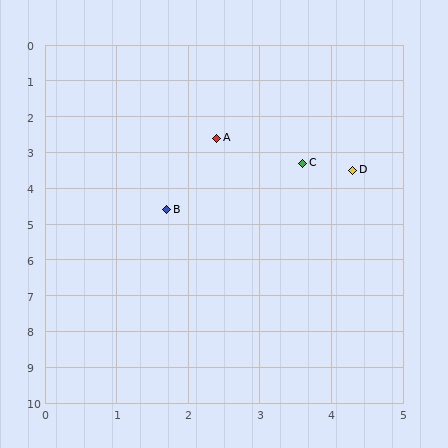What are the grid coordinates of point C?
Point C is at approximately (3.6, 3.3).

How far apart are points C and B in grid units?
Points C and B are about 2.3 grid units apart.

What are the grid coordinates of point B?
Point B is at approximately (1.7, 4.6).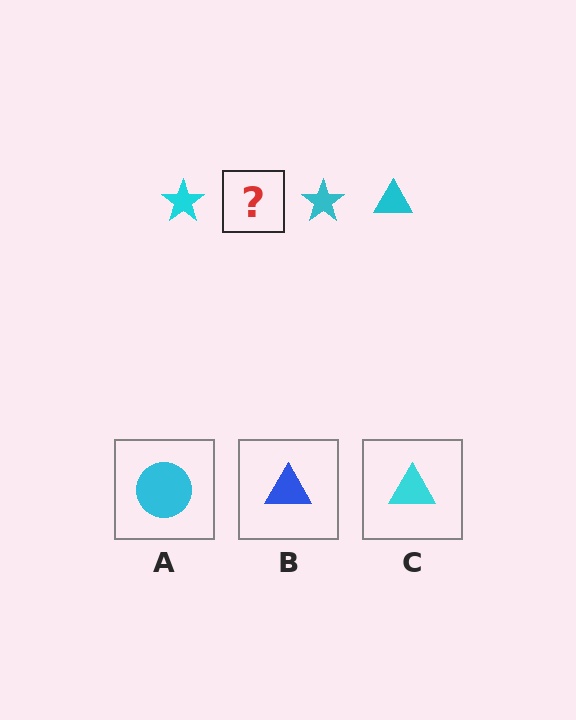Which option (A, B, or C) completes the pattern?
C.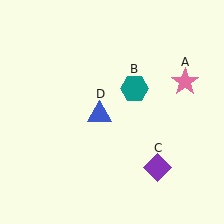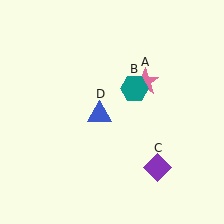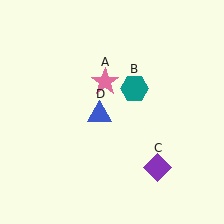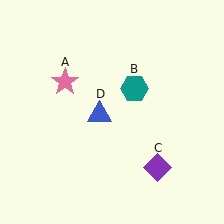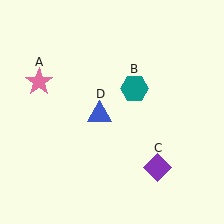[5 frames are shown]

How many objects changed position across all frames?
1 object changed position: pink star (object A).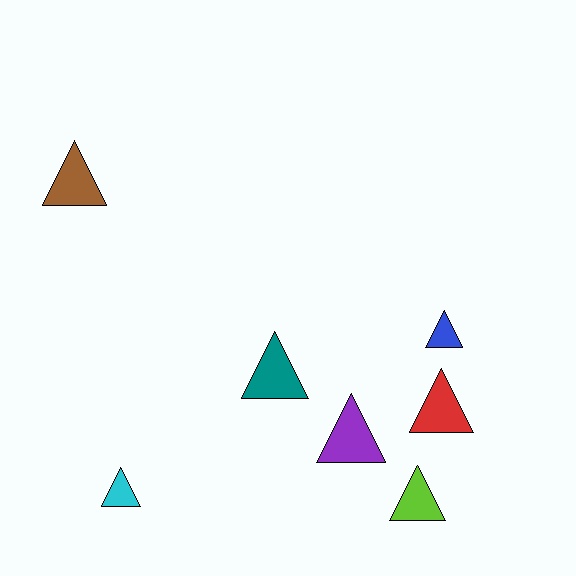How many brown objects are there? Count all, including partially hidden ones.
There is 1 brown object.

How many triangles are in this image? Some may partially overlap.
There are 7 triangles.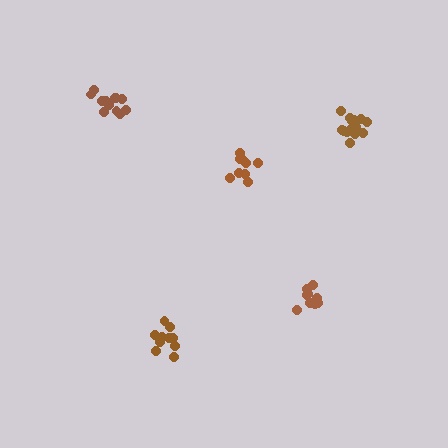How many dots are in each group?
Group 1: 14 dots, Group 2: 12 dots, Group 3: 9 dots, Group 4: 10 dots, Group 5: 11 dots (56 total).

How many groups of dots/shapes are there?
There are 5 groups.